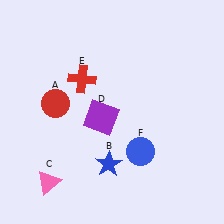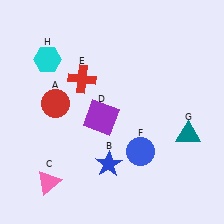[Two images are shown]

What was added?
A teal triangle (G), a cyan hexagon (H) were added in Image 2.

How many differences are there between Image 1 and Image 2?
There are 2 differences between the two images.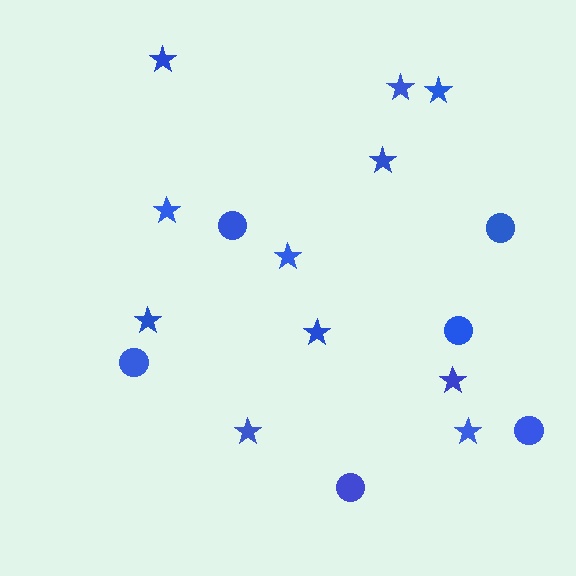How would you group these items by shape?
There are 2 groups: one group of circles (6) and one group of stars (11).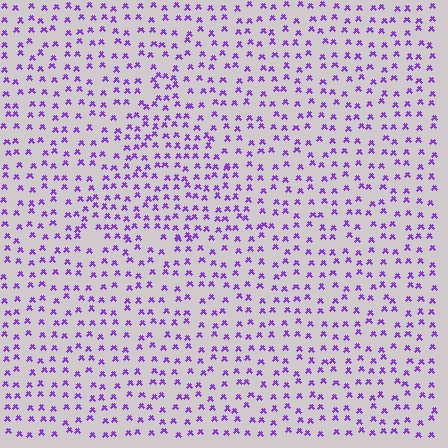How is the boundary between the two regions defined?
The boundary is defined by a change in element density (approximately 1.5x ratio). All elements are the same color, size, and shape.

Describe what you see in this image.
The image contains small purple elements arranged at two different densities. A triangle-shaped region is visible where the elements are more densely packed than the surrounding area.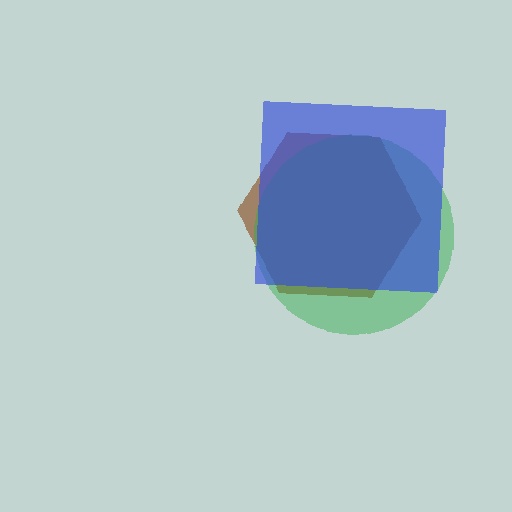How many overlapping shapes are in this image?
There are 3 overlapping shapes in the image.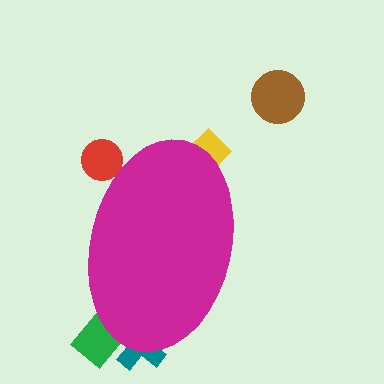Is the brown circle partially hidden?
No, the brown circle is fully visible.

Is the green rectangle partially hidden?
Yes, the green rectangle is partially hidden behind the magenta ellipse.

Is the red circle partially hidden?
Yes, the red circle is partially hidden behind the magenta ellipse.